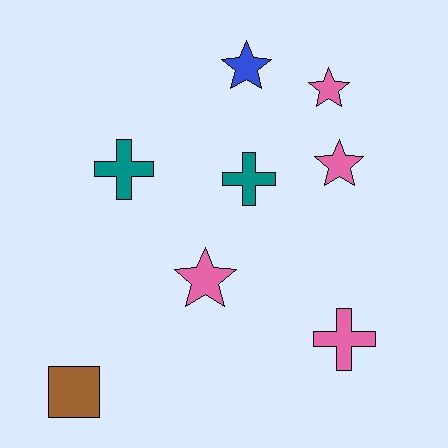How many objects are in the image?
There are 8 objects.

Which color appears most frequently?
Pink, with 4 objects.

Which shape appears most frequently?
Star, with 4 objects.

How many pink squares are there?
There are no pink squares.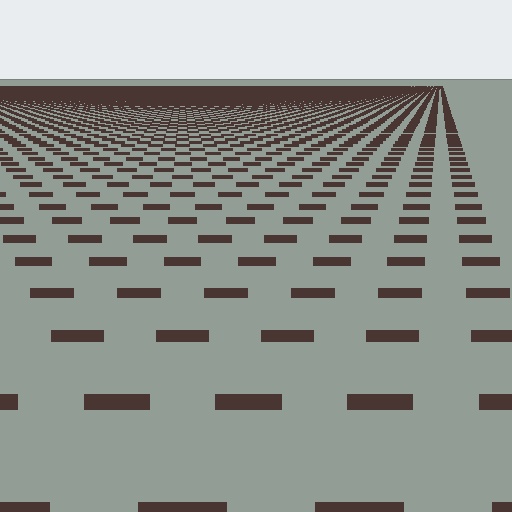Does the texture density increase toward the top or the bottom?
Density increases toward the top.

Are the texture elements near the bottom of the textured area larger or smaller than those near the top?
Larger. Near the bottom, elements are closer to the viewer and appear at a bigger on-screen size.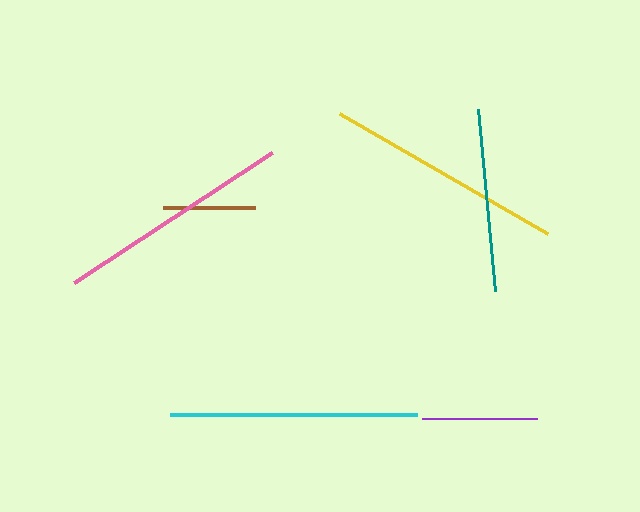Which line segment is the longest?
The cyan line is the longest at approximately 247 pixels.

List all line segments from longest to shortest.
From longest to shortest: cyan, yellow, pink, teal, purple, brown.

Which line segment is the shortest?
The brown line is the shortest at approximately 92 pixels.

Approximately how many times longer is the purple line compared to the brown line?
The purple line is approximately 1.3 times the length of the brown line.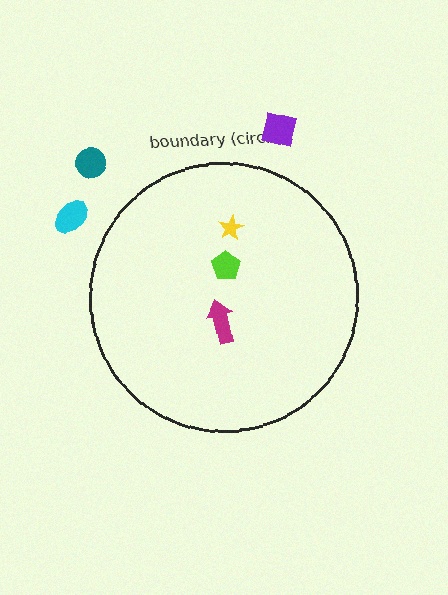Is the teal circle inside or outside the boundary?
Outside.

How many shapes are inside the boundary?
3 inside, 3 outside.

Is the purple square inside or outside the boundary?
Outside.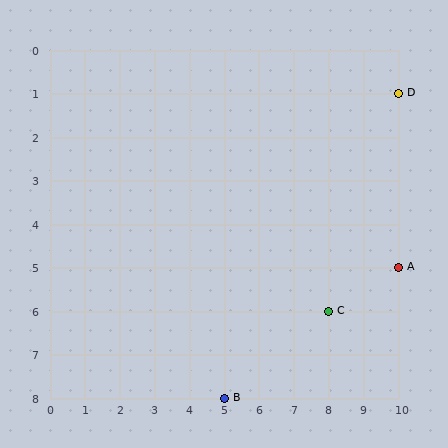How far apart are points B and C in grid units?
Points B and C are 3 columns and 2 rows apart (about 3.6 grid units diagonally).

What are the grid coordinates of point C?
Point C is at grid coordinates (8, 6).